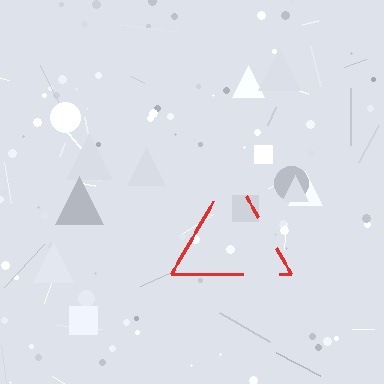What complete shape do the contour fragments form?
The contour fragments form a triangle.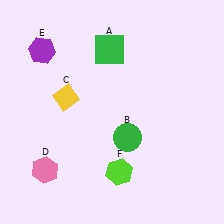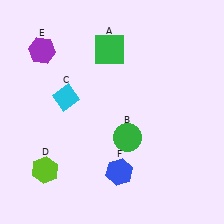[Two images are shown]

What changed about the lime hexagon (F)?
In Image 1, F is lime. In Image 2, it changed to blue.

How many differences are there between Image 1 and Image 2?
There are 3 differences between the two images.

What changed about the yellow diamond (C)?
In Image 1, C is yellow. In Image 2, it changed to cyan.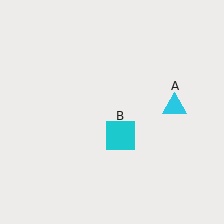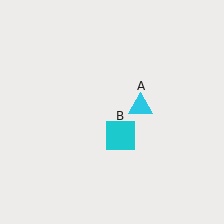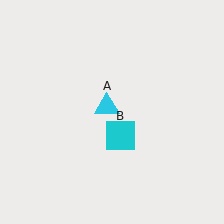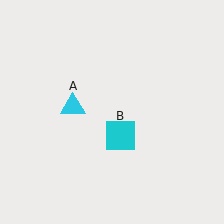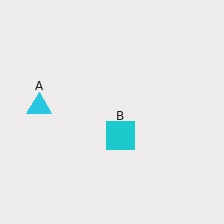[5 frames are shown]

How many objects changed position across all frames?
1 object changed position: cyan triangle (object A).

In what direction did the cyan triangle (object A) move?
The cyan triangle (object A) moved left.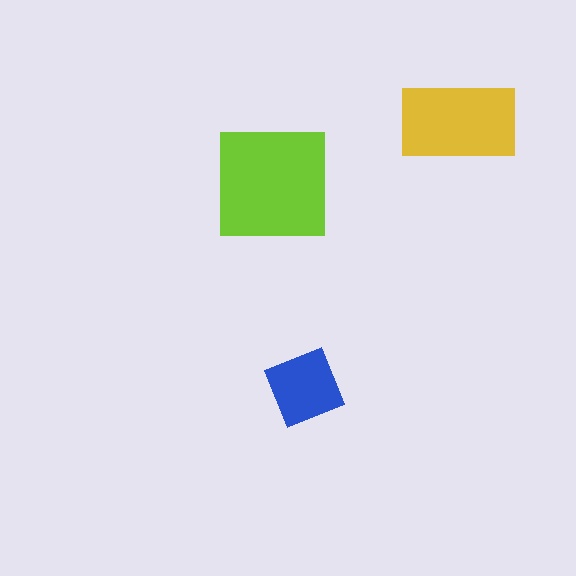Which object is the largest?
The lime square.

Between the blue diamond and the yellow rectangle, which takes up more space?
The yellow rectangle.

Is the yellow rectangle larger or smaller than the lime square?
Smaller.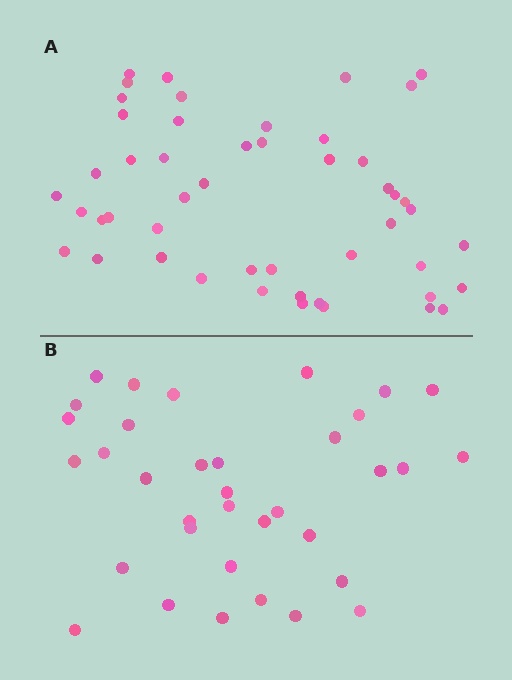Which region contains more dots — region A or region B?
Region A (the top region) has more dots.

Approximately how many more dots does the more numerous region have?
Region A has approximately 15 more dots than region B.